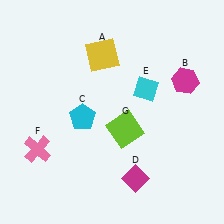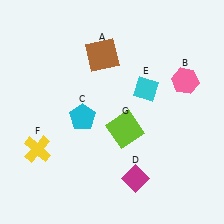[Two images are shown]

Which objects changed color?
A changed from yellow to brown. B changed from magenta to pink. F changed from pink to yellow.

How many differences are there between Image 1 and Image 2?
There are 3 differences between the two images.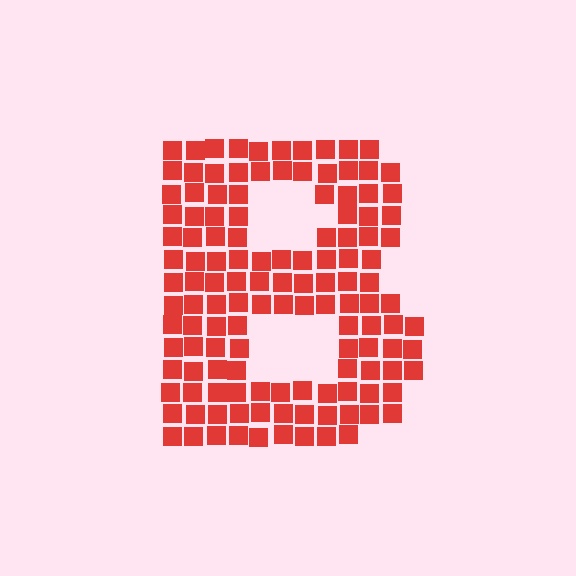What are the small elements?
The small elements are squares.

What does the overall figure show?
The overall figure shows the letter B.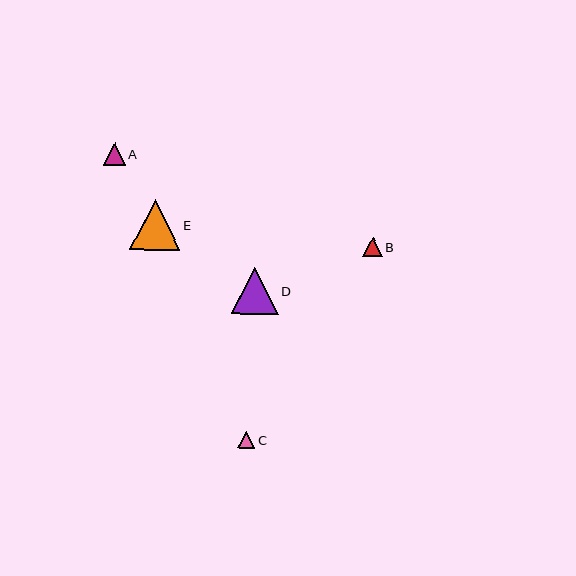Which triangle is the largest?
Triangle E is the largest with a size of approximately 50 pixels.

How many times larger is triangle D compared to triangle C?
Triangle D is approximately 2.8 times the size of triangle C.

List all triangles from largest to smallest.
From largest to smallest: E, D, A, B, C.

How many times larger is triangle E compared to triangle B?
Triangle E is approximately 2.6 times the size of triangle B.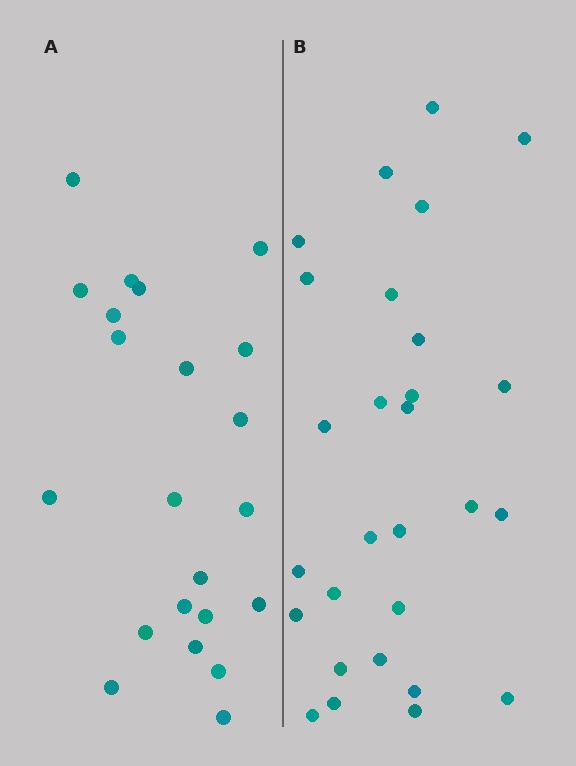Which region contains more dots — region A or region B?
Region B (the right region) has more dots.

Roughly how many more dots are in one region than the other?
Region B has about 6 more dots than region A.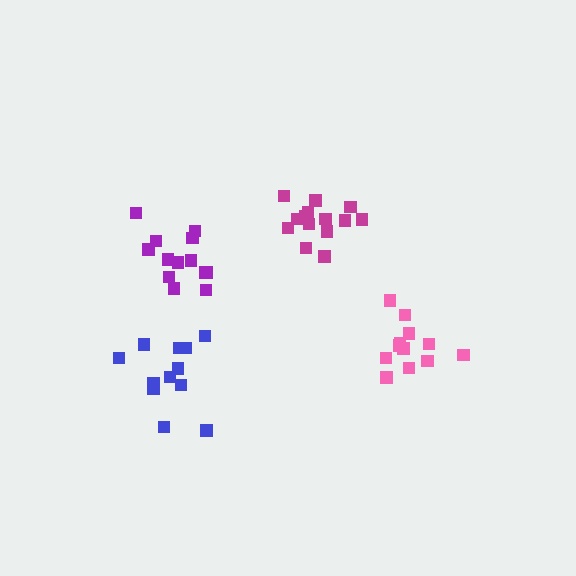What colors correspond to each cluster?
The clusters are colored: magenta, purple, blue, pink.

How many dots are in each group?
Group 1: 14 dots, Group 2: 13 dots, Group 3: 12 dots, Group 4: 12 dots (51 total).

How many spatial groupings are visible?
There are 4 spatial groupings.